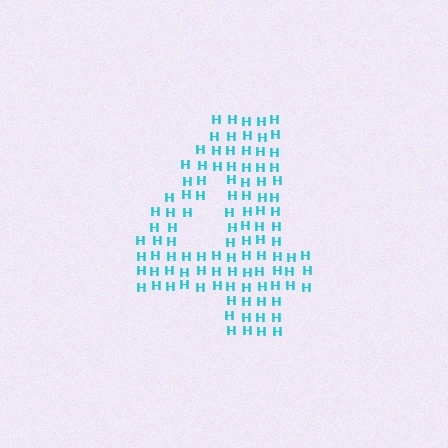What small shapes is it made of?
It is made of small letter H's.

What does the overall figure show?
The overall figure shows the digit 4.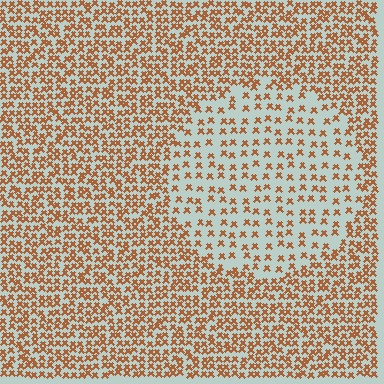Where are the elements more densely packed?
The elements are more densely packed outside the circle boundary.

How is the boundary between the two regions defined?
The boundary is defined by a change in element density (approximately 2.2x ratio). All elements are the same color, size, and shape.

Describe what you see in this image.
The image contains small brown elements arranged at two different densities. A circle-shaped region is visible where the elements are less densely packed than the surrounding area.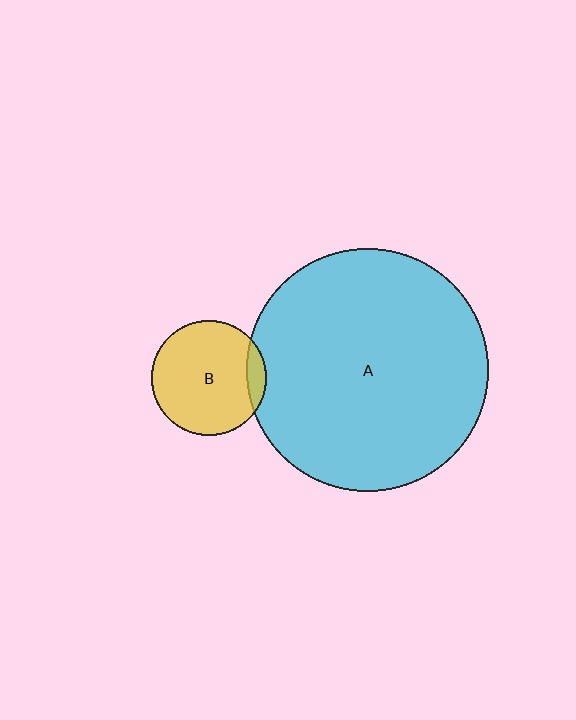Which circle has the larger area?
Circle A (cyan).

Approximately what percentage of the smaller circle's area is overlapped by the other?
Approximately 10%.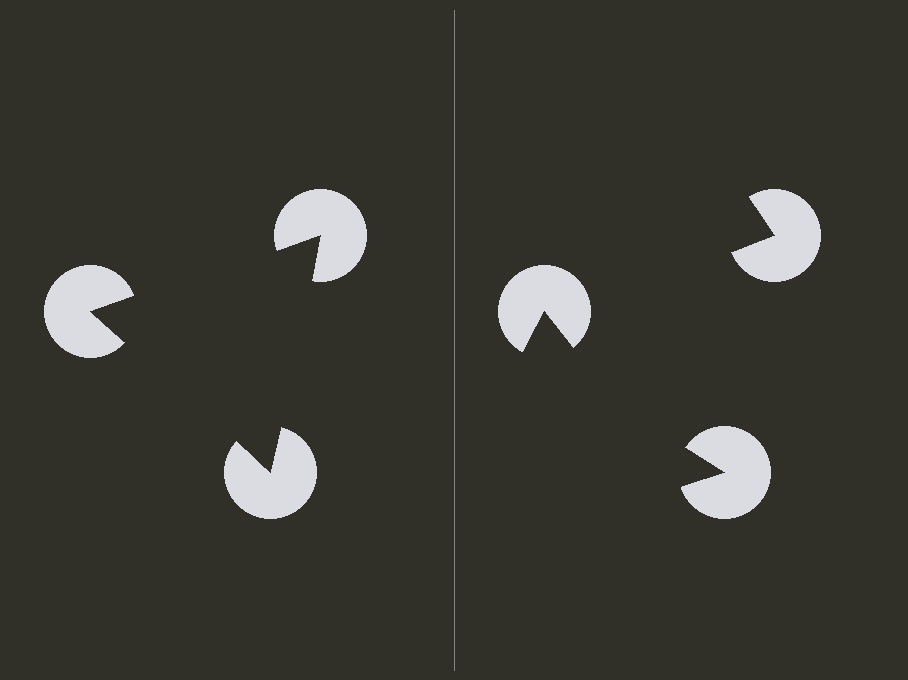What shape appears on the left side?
An illusory triangle.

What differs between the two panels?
The pac-man discs are positioned identically on both sides; only the wedge orientations differ. On the left they align to a triangle; on the right they are misaligned.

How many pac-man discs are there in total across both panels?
6 — 3 on each side.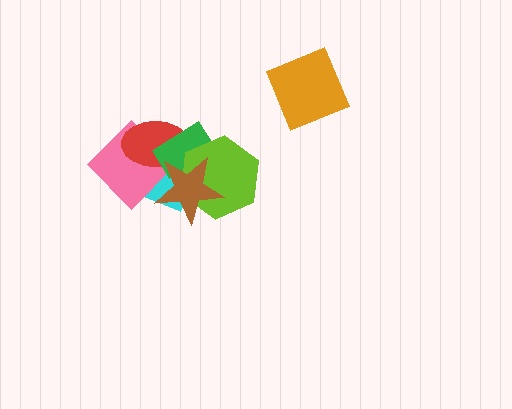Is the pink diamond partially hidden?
Yes, it is partially covered by another shape.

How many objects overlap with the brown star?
5 objects overlap with the brown star.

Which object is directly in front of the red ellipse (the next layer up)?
The green rectangle is directly in front of the red ellipse.